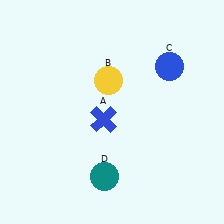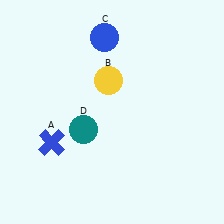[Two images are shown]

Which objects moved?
The objects that moved are: the blue cross (A), the blue circle (C), the teal circle (D).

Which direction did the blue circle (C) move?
The blue circle (C) moved left.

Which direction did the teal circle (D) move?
The teal circle (D) moved up.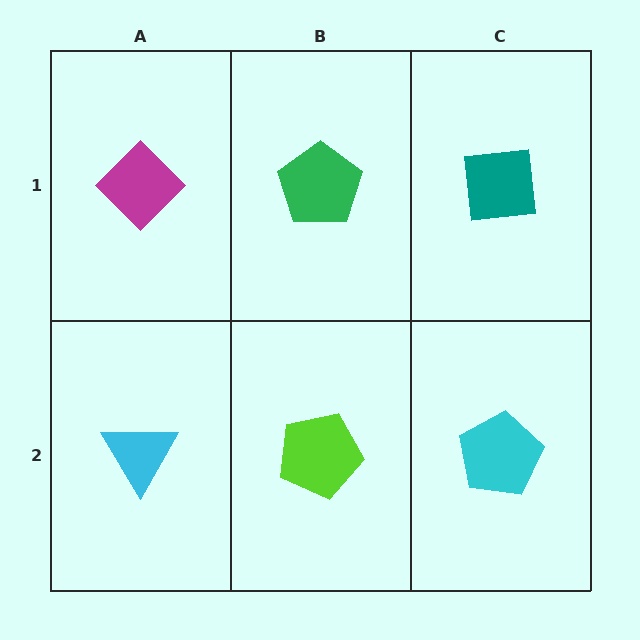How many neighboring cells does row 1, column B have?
3.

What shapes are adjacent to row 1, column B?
A lime pentagon (row 2, column B), a magenta diamond (row 1, column A), a teal square (row 1, column C).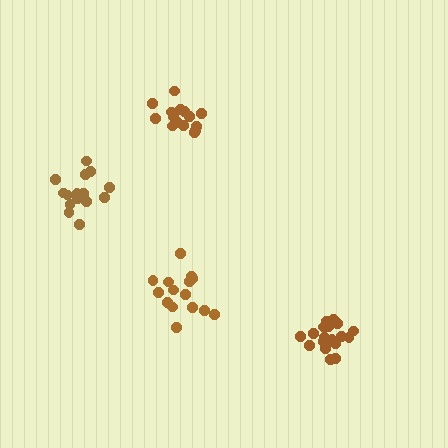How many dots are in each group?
Group 1: 15 dots, Group 2: 16 dots, Group 3: 19 dots, Group 4: 15 dots (65 total).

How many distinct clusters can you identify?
There are 4 distinct clusters.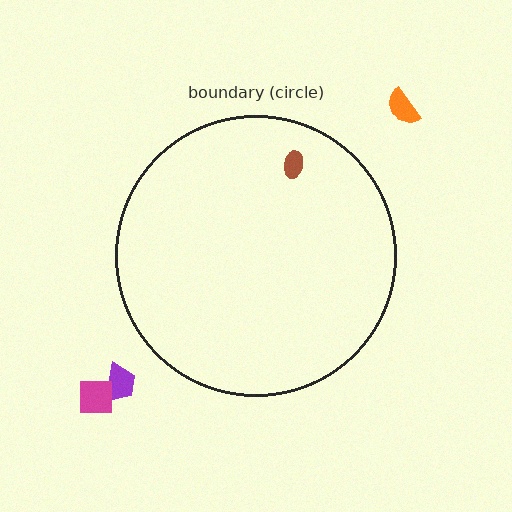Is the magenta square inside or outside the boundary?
Outside.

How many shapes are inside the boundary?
1 inside, 3 outside.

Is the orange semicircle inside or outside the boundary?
Outside.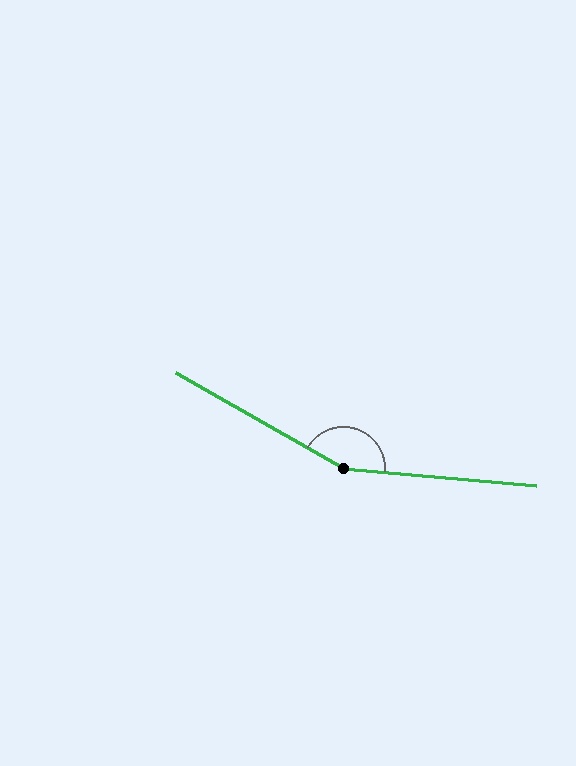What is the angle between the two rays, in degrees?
Approximately 155 degrees.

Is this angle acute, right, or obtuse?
It is obtuse.